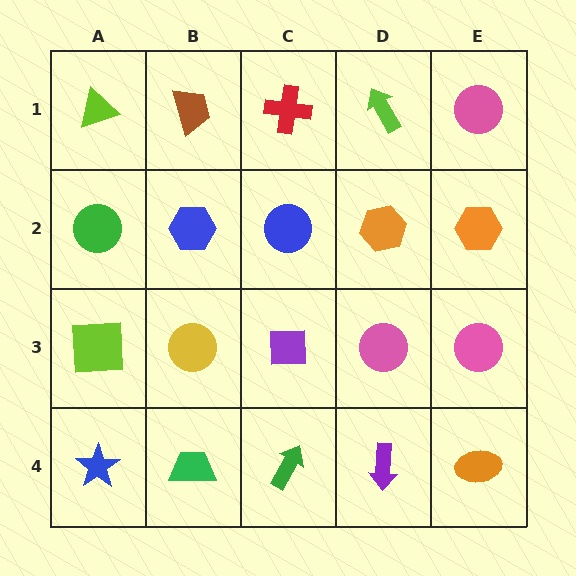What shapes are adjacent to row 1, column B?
A blue hexagon (row 2, column B), a lime triangle (row 1, column A), a red cross (row 1, column C).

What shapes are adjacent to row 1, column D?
An orange hexagon (row 2, column D), a red cross (row 1, column C), a pink circle (row 1, column E).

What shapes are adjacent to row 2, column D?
A lime arrow (row 1, column D), a pink circle (row 3, column D), a blue circle (row 2, column C), an orange hexagon (row 2, column E).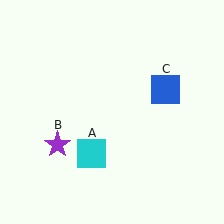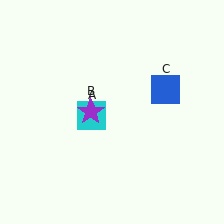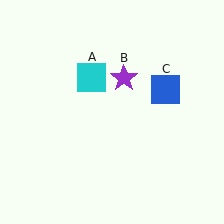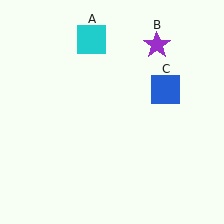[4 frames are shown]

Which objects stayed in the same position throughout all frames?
Blue square (object C) remained stationary.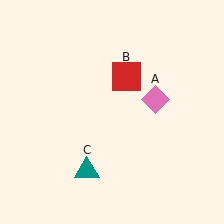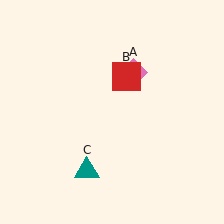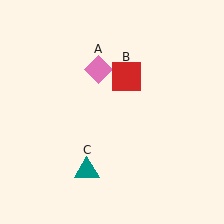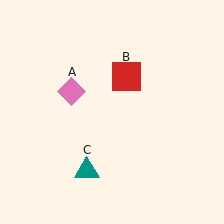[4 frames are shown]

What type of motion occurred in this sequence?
The pink diamond (object A) rotated counterclockwise around the center of the scene.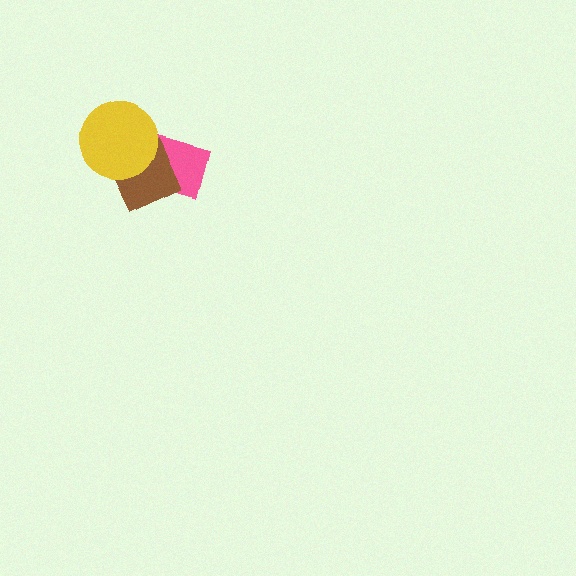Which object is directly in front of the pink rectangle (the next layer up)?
The brown square is directly in front of the pink rectangle.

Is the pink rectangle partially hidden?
Yes, it is partially covered by another shape.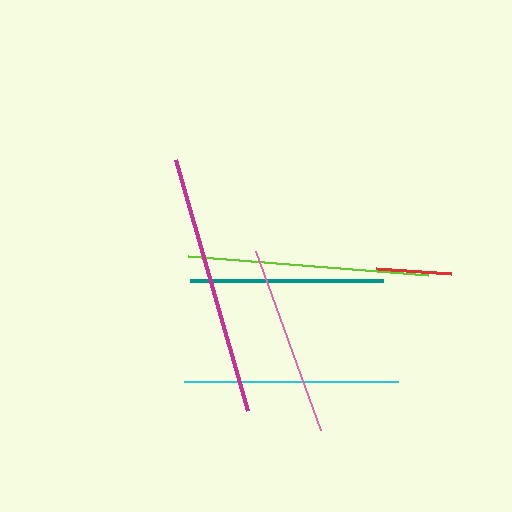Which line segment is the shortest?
The red line is the shortest at approximately 76 pixels.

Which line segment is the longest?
The magenta line is the longest at approximately 261 pixels.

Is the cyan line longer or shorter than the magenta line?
The magenta line is longer than the cyan line.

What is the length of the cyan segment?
The cyan segment is approximately 215 pixels long.